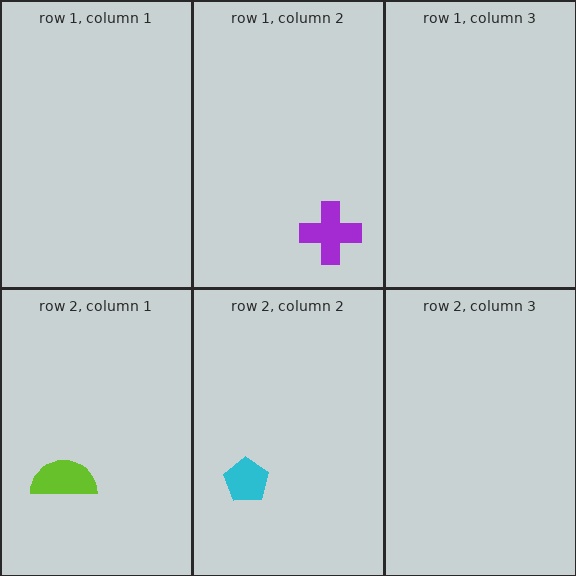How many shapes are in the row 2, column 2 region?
1.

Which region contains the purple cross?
The row 1, column 2 region.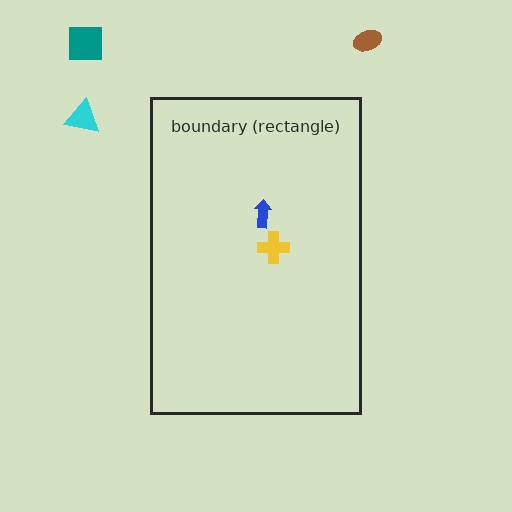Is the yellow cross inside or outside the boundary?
Inside.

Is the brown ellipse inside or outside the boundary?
Outside.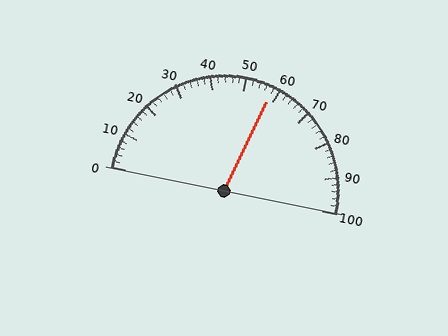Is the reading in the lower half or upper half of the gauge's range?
The reading is in the upper half of the range (0 to 100).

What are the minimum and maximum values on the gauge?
The gauge ranges from 0 to 100.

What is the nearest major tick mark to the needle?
The nearest major tick mark is 60.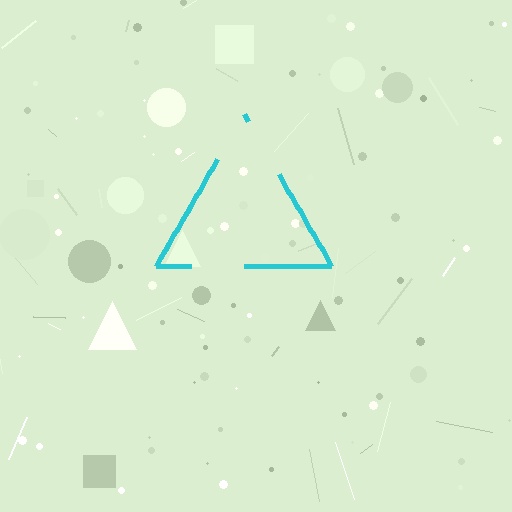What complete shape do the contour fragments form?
The contour fragments form a triangle.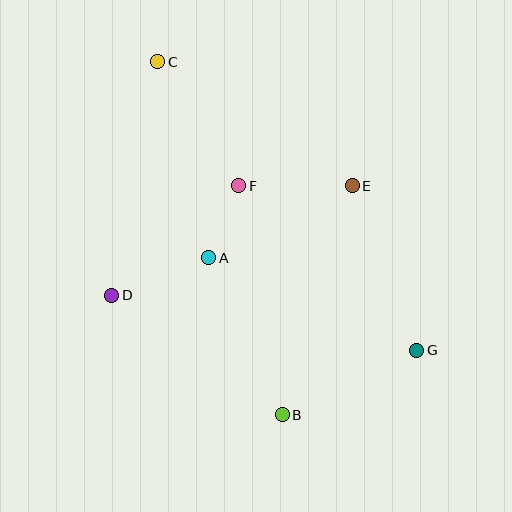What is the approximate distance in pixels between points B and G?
The distance between B and G is approximately 149 pixels.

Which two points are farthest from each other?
Points C and G are farthest from each other.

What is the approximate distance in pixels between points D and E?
The distance between D and E is approximately 264 pixels.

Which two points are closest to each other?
Points A and F are closest to each other.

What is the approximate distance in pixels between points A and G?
The distance between A and G is approximately 228 pixels.